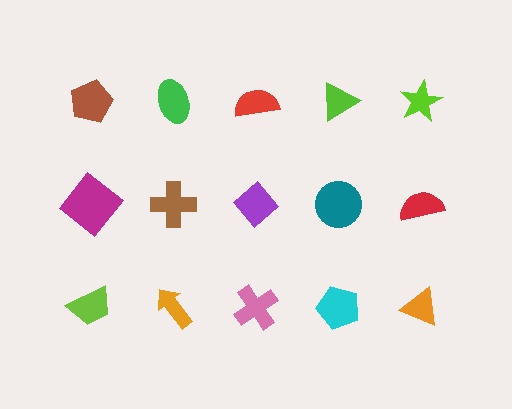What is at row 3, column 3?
A pink cross.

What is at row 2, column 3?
A purple diamond.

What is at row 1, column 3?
A red semicircle.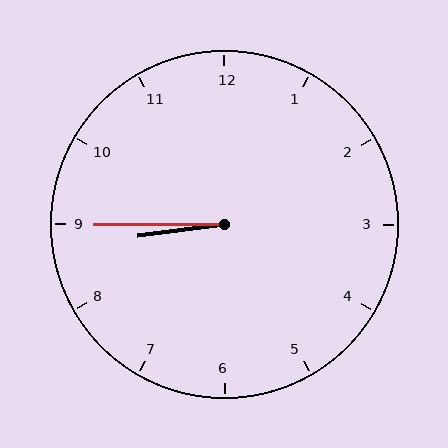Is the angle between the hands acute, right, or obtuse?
It is acute.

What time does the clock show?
8:45.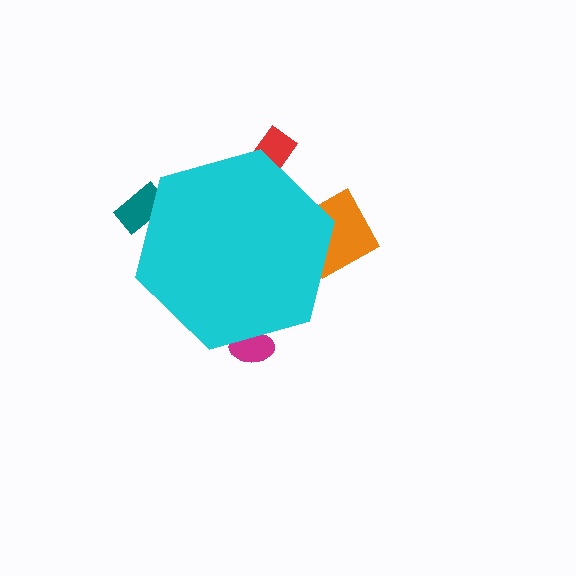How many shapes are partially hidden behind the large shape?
4 shapes are partially hidden.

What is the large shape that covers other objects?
A cyan hexagon.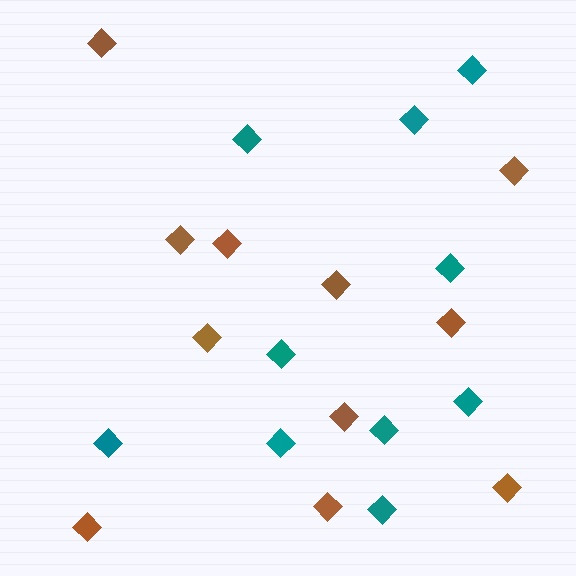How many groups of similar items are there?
There are 2 groups: one group of teal diamonds (10) and one group of brown diamonds (11).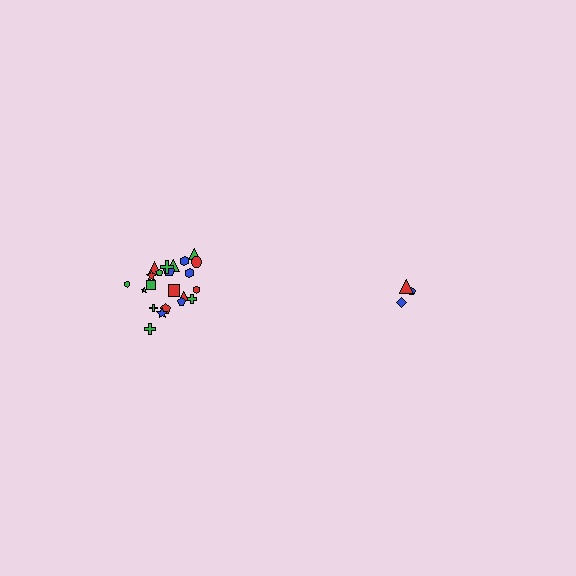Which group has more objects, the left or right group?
The left group.